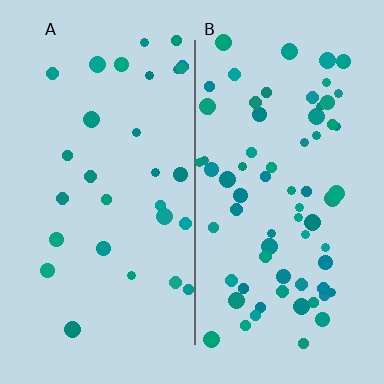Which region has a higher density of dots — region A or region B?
B (the right).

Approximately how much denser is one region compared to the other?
Approximately 2.3× — region B over region A.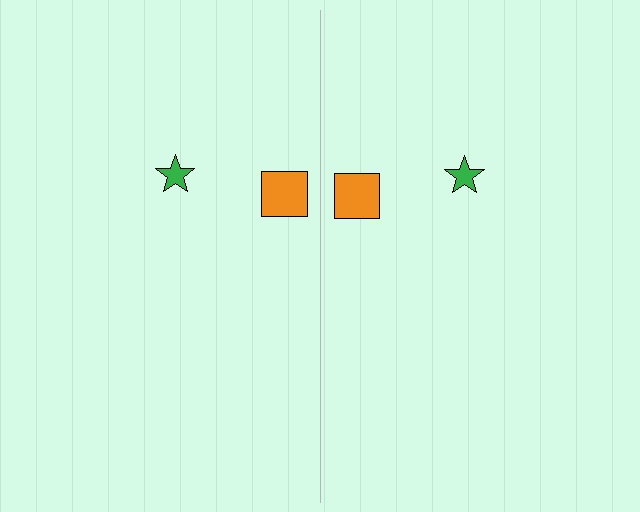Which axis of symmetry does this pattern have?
The pattern has a vertical axis of symmetry running through the center of the image.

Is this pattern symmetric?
Yes, this pattern has bilateral (reflection) symmetry.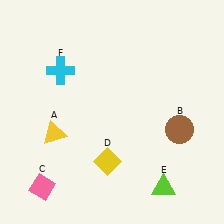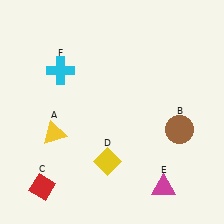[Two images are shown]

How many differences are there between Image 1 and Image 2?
There are 2 differences between the two images.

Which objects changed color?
C changed from pink to red. E changed from lime to magenta.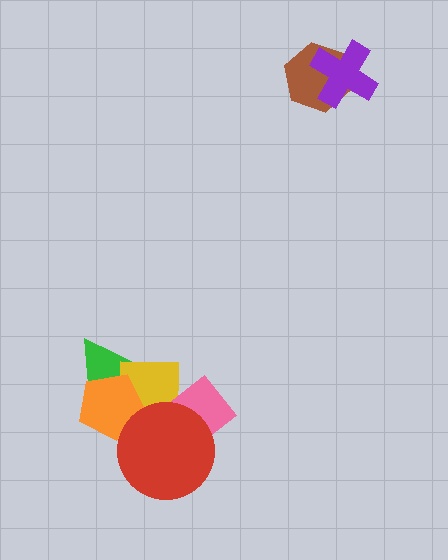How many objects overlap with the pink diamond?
2 objects overlap with the pink diamond.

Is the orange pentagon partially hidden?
Yes, it is partially covered by another shape.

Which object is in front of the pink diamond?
The red circle is in front of the pink diamond.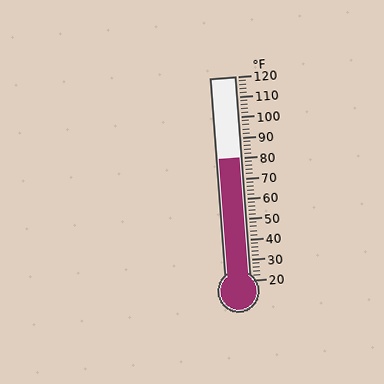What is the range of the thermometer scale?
The thermometer scale ranges from 20°F to 120°F.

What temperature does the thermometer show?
The thermometer shows approximately 80°F.